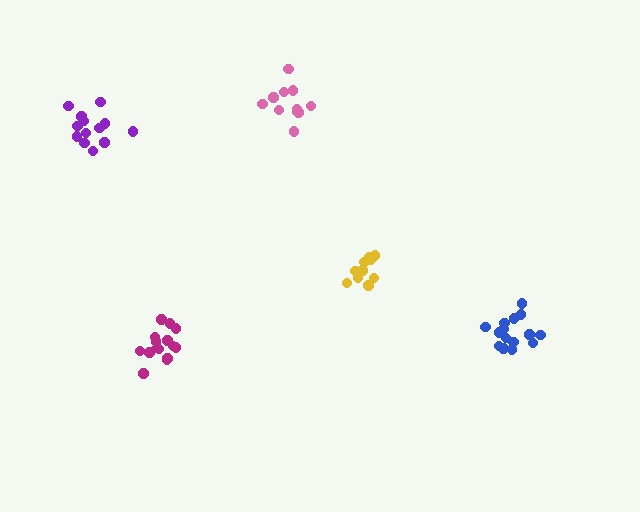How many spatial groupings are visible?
There are 5 spatial groupings.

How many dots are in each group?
Group 1: 11 dots, Group 2: 10 dots, Group 3: 15 dots, Group 4: 15 dots, Group 5: 13 dots (64 total).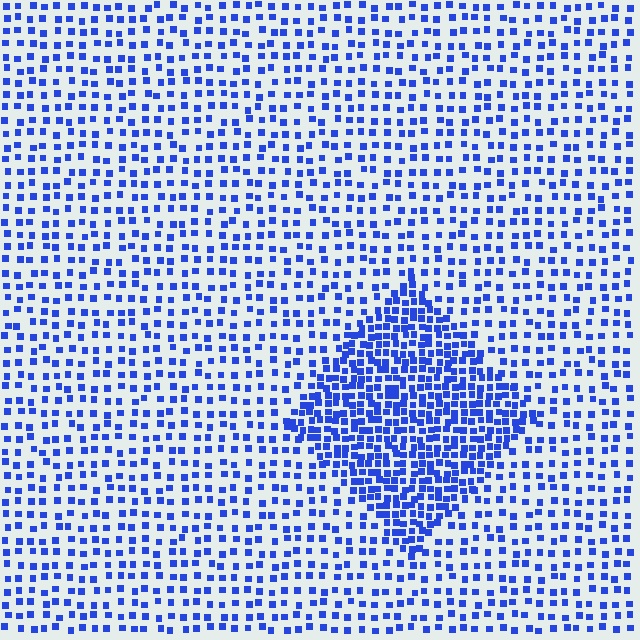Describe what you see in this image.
The image contains small blue elements arranged at two different densities. A diamond-shaped region is visible where the elements are more densely packed than the surrounding area.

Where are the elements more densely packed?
The elements are more densely packed inside the diamond boundary.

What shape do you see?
I see a diamond.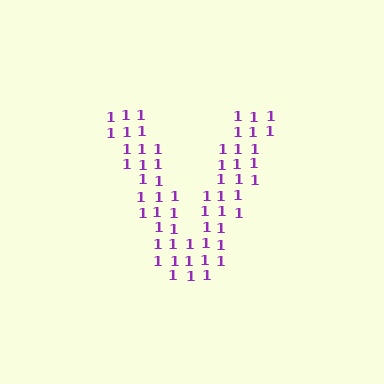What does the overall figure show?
The overall figure shows the letter V.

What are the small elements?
The small elements are digit 1's.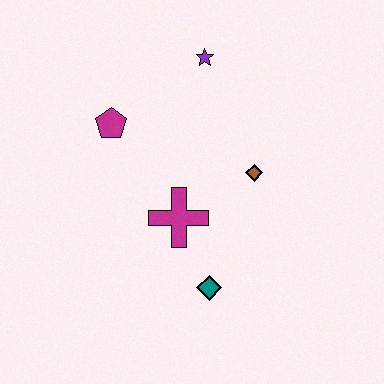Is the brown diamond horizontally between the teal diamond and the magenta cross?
No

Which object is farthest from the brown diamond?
The magenta pentagon is farthest from the brown diamond.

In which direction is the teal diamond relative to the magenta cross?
The teal diamond is below the magenta cross.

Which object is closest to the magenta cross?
The teal diamond is closest to the magenta cross.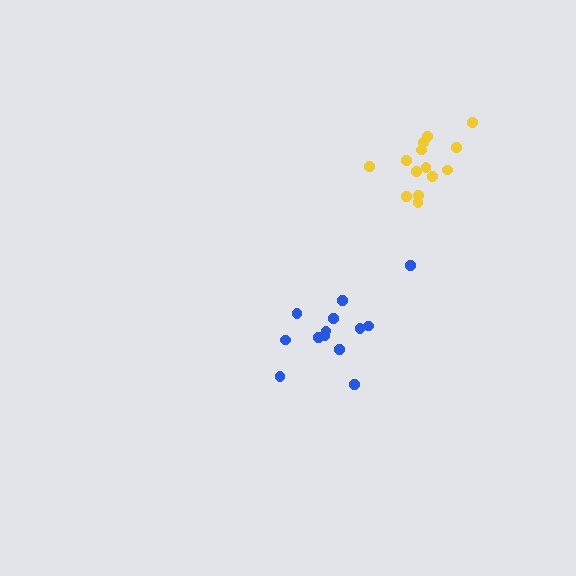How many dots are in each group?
Group 1: 14 dots, Group 2: 13 dots (27 total).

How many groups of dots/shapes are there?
There are 2 groups.